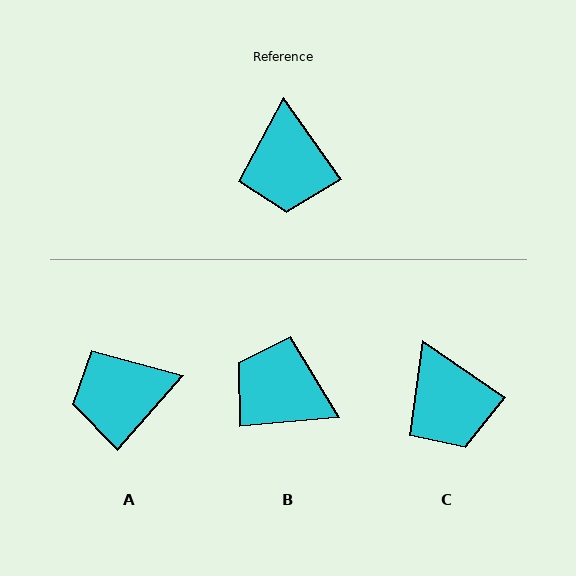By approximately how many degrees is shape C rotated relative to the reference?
Approximately 20 degrees counter-clockwise.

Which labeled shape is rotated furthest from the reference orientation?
B, about 120 degrees away.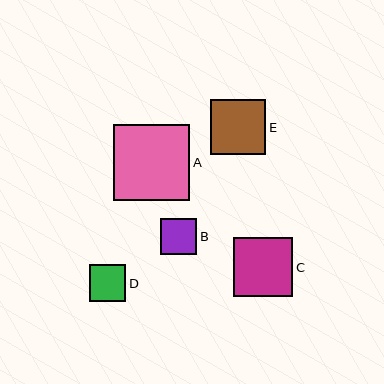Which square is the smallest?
Square B is the smallest with a size of approximately 36 pixels.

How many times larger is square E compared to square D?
Square E is approximately 1.5 times the size of square D.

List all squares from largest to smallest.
From largest to smallest: A, C, E, D, B.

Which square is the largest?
Square A is the largest with a size of approximately 76 pixels.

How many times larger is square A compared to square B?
Square A is approximately 2.1 times the size of square B.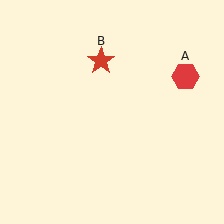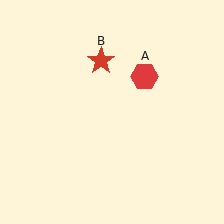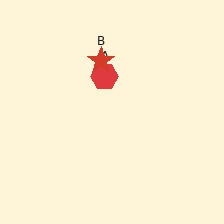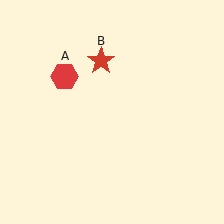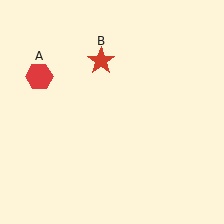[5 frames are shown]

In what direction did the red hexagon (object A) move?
The red hexagon (object A) moved left.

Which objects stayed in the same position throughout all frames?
Red star (object B) remained stationary.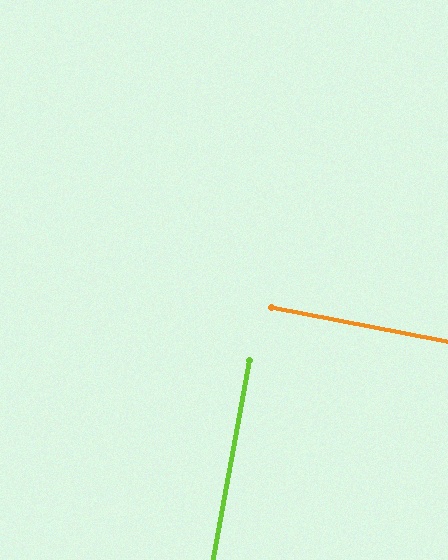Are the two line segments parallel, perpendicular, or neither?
Perpendicular — they meet at approximately 90°.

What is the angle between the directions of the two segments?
Approximately 90 degrees.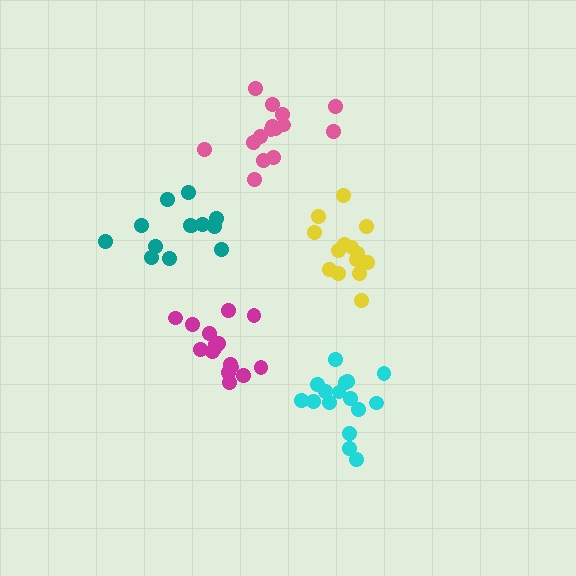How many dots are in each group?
Group 1: 13 dots, Group 2: 16 dots, Group 3: 16 dots, Group 4: 15 dots, Group 5: 14 dots (74 total).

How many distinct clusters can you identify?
There are 5 distinct clusters.